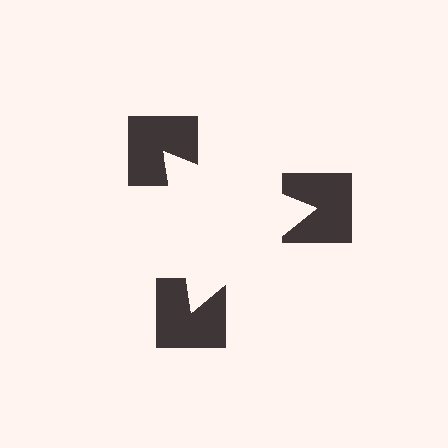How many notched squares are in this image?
There are 3 — one at each vertex of the illusory triangle.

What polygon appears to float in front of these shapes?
An illusory triangle — its edges are inferred from the aligned wedge cuts in the notched squares, not physically drawn.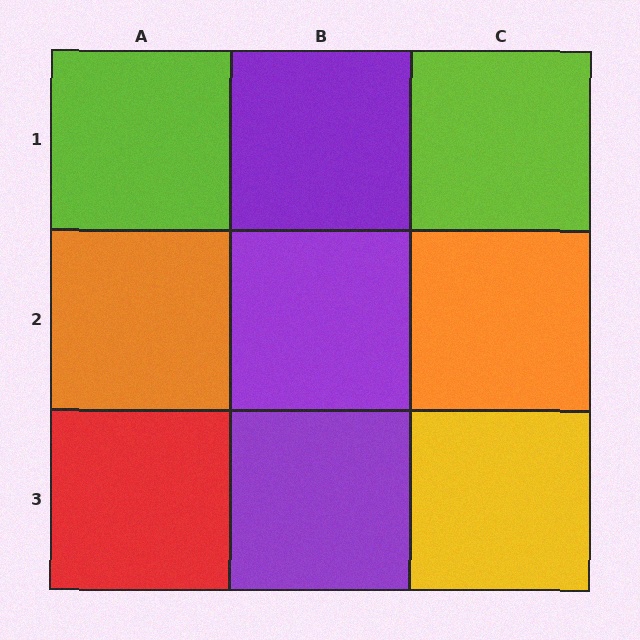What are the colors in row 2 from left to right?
Orange, purple, orange.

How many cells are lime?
2 cells are lime.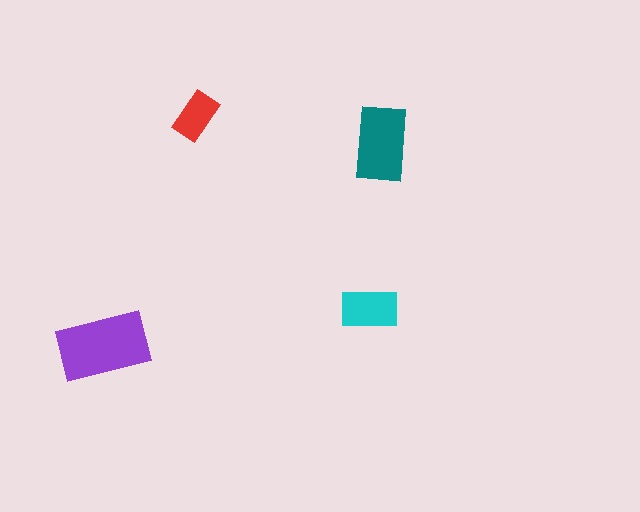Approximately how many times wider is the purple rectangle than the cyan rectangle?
About 1.5 times wider.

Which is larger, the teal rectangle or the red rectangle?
The teal one.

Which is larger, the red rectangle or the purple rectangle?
The purple one.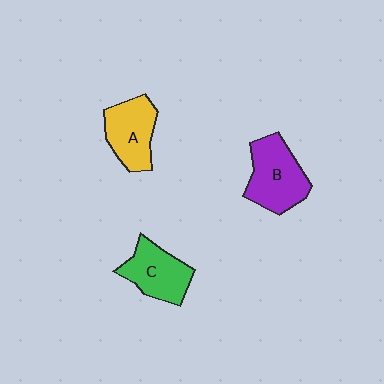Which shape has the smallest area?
Shape C (green).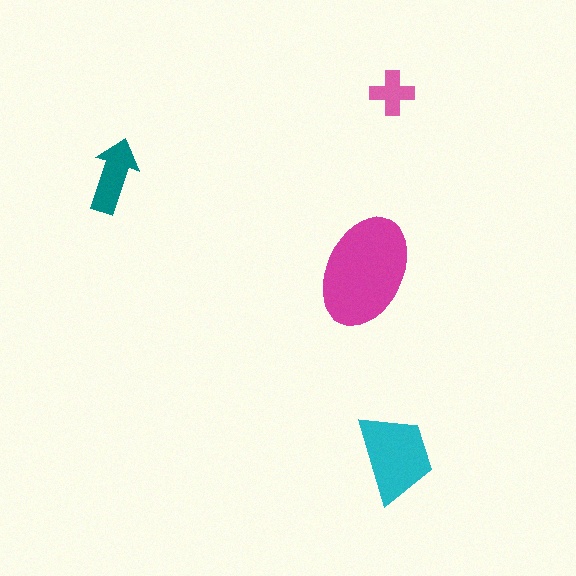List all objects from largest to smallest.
The magenta ellipse, the cyan trapezoid, the teal arrow, the pink cross.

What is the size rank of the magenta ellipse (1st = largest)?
1st.